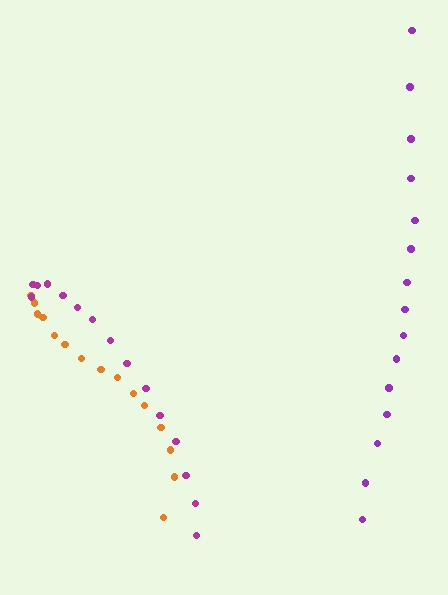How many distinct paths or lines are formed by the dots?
There are 3 distinct paths.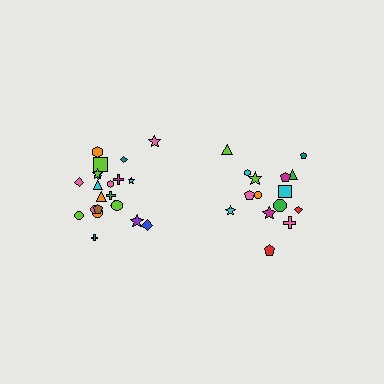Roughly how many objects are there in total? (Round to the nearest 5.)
Roughly 35 objects in total.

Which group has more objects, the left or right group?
The left group.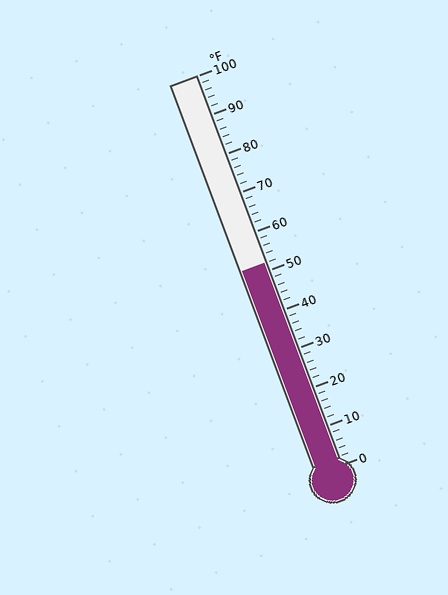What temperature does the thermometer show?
The thermometer shows approximately 52°F.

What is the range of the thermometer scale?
The thermometer scale ranges from 0°F to 100°F.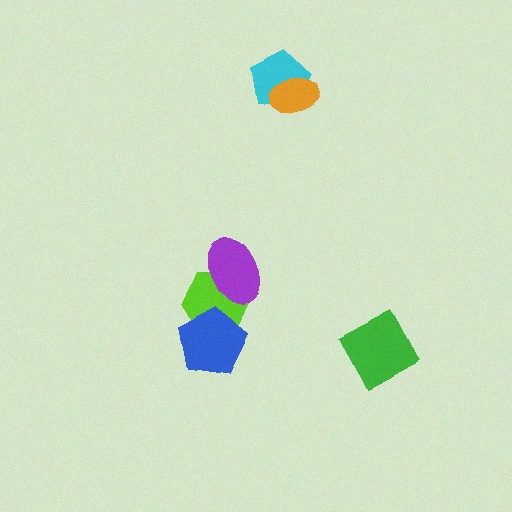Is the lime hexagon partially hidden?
Yes, it is partially covered by another shape.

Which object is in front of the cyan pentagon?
The orange ellipse is in front of the cyan pentagon.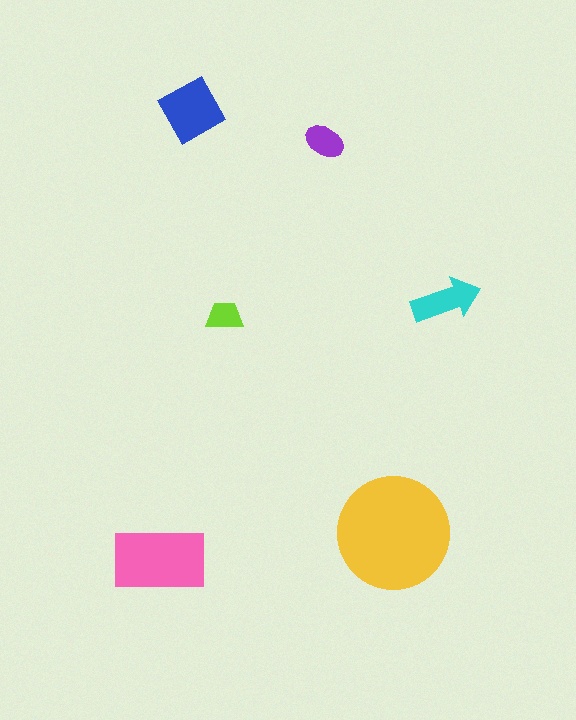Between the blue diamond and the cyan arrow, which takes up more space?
The blue diamond.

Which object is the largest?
The yellow circle.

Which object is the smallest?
The lime trapezoid.